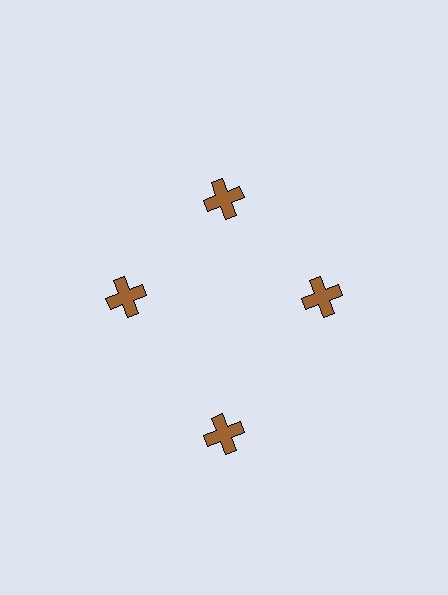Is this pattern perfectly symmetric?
No. The 4 brown crosses are arranged in a ring, but one element near the 6 o'clock position is pushed outward from the center, breaking the 4-fold rotational symmetry.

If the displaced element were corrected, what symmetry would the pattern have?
It would have 4-fold rotational symmetry — the pattern would map onto itself every 90 degrees.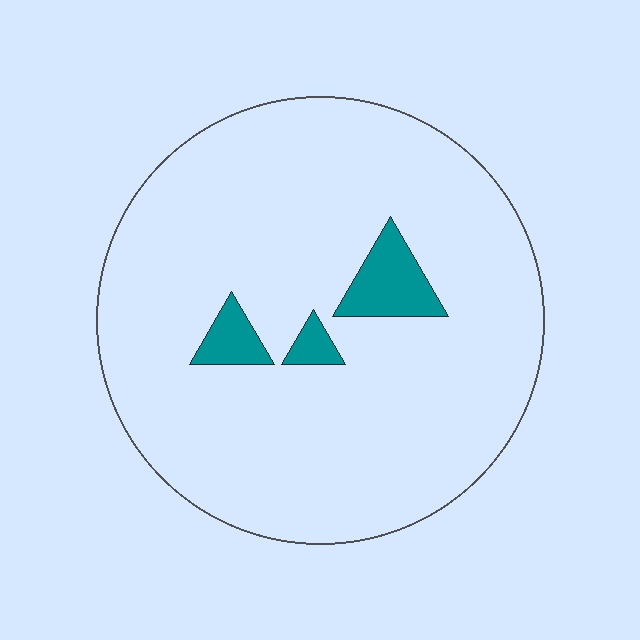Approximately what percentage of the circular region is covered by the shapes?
Approximately 5%.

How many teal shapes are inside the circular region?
3.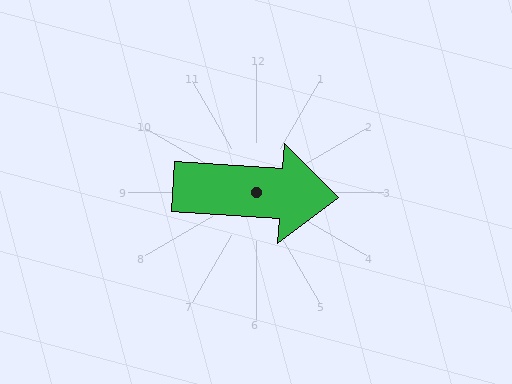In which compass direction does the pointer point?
East.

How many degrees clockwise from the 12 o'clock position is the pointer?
Approximately 94 degrees.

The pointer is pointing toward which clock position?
Roughly 3 o'clock.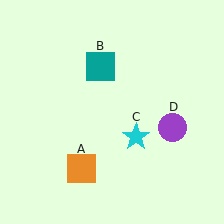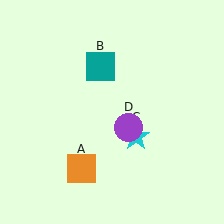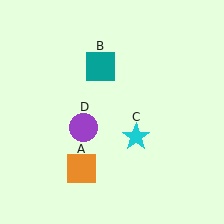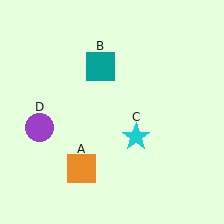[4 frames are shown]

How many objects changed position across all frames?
1 object changed position: purple circle (object D).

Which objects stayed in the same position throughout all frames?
Orange square (object A) and teal square (object B) and cyan star (object C) remained stationary.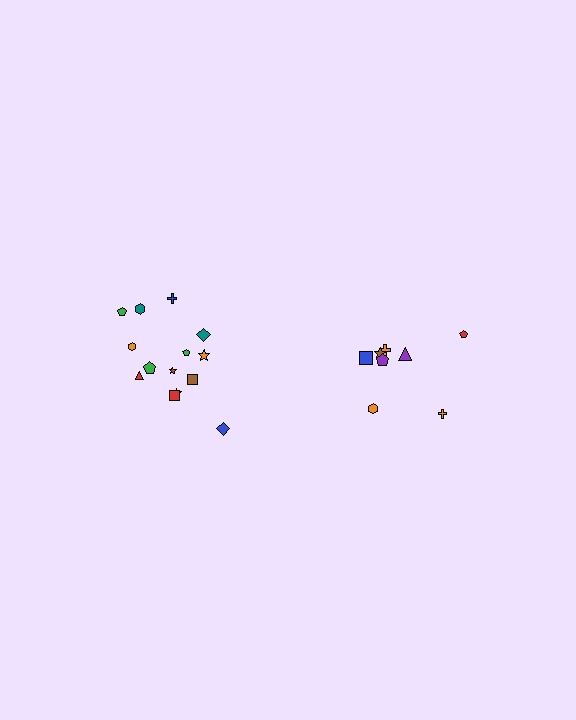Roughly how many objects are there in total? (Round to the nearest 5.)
Roughly 25 objects in total.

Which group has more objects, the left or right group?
The left group.